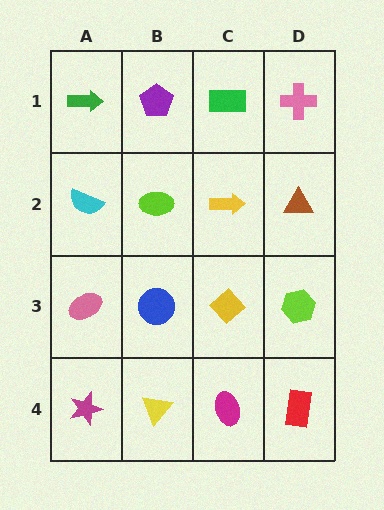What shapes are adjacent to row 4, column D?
A lime hexagon (row 3, column D), a magenta ellipse (row 4, column C).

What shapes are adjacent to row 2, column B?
A purple pentagon (row 1, column B), a blue circle (row 3, column B), a cyan semicircle (row 2, column A), a yellow arrow (row 2, column C).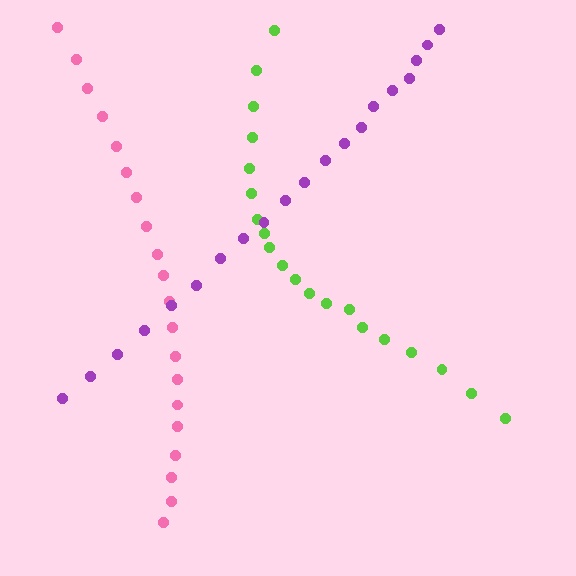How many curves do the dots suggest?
There are 3 distinct paths.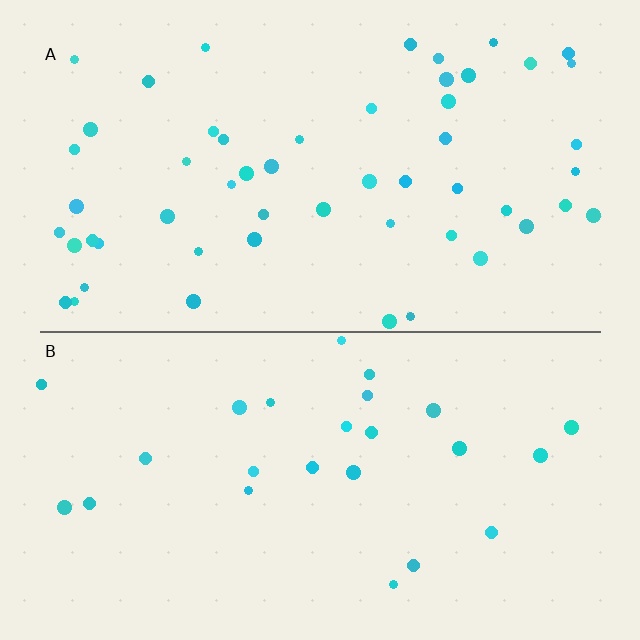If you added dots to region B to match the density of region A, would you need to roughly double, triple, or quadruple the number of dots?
Approximately double.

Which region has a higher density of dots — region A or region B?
A (the top).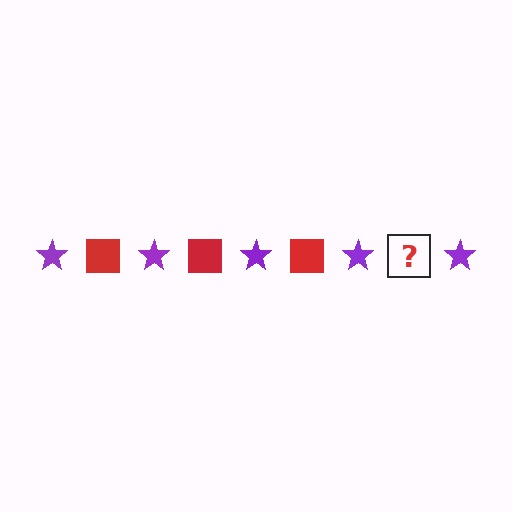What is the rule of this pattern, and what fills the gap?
The rule is that the pattern alternates between purple star and red square. The gap should be filled with a red square.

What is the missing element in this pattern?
The missing element is a red square.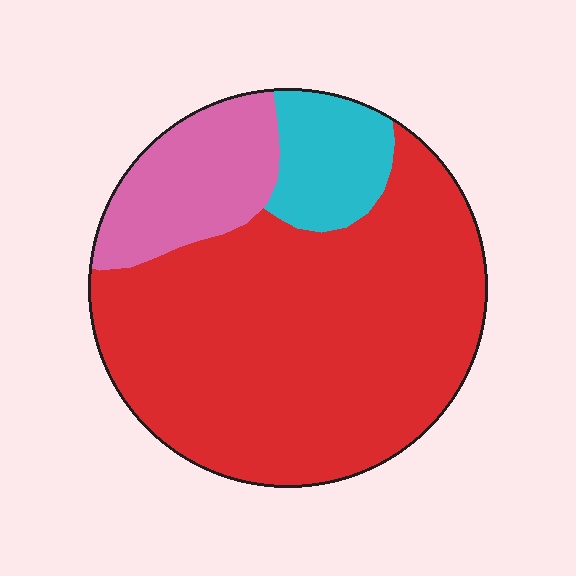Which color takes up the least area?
Cyan, at roughly 10%.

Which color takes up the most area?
Red, at roughly 70%.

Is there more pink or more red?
Red.